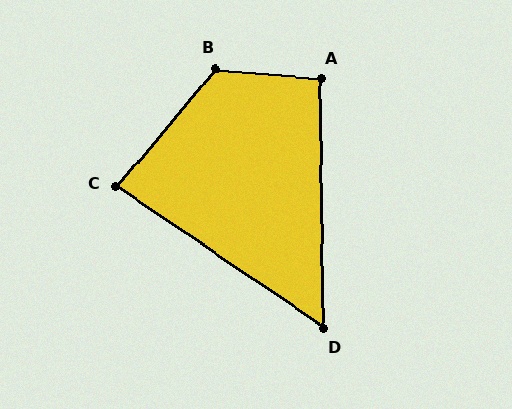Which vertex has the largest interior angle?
B, at approximately 125 degrees.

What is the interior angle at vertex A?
Approximately 96 degrees (obtuse).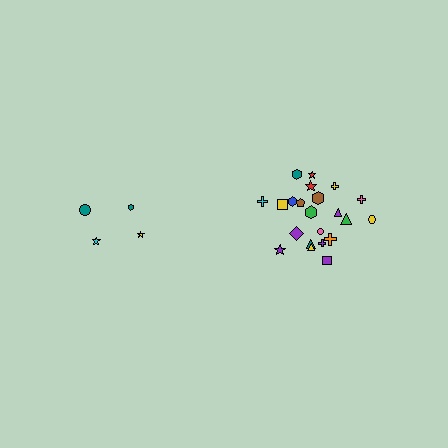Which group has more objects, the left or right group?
The right group.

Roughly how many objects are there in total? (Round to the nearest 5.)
Roughly 25 objects in total.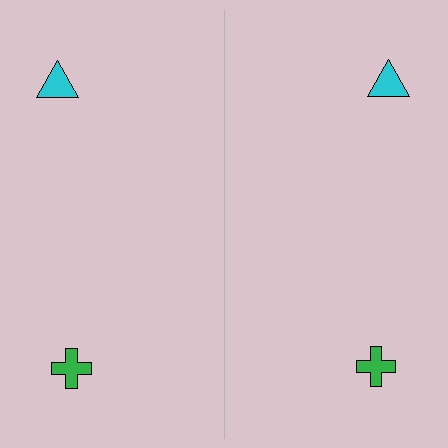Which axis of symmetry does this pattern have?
The pattern has a vertical axis of symmetry running through the center of the image.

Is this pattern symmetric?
Yes, this pattern has bilateral (reflection) symmetry.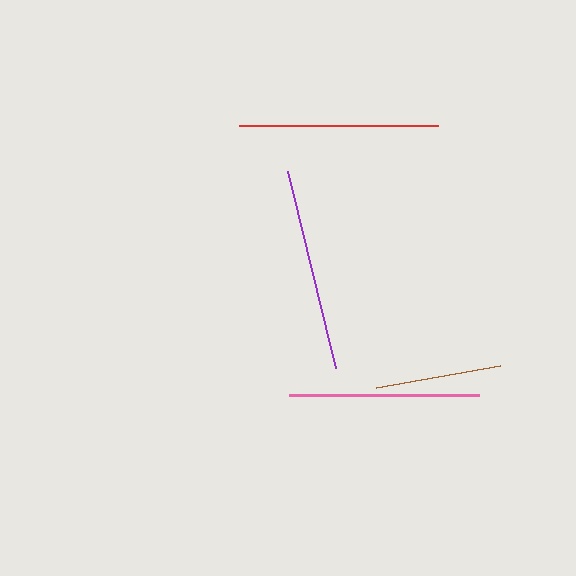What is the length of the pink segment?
The pink segment is approximately 190 pixels long.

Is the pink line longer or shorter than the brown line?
The pink line is longer than the brown line.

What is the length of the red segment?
The red segment is approximately 199 pixels long.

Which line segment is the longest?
The purple line is the longest at approximately 202 pixels.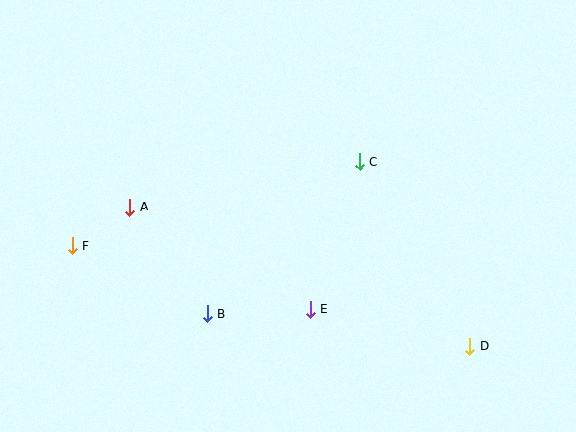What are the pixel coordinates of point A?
Point A is at (130, 207).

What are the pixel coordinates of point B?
Point B is at (207, 313).